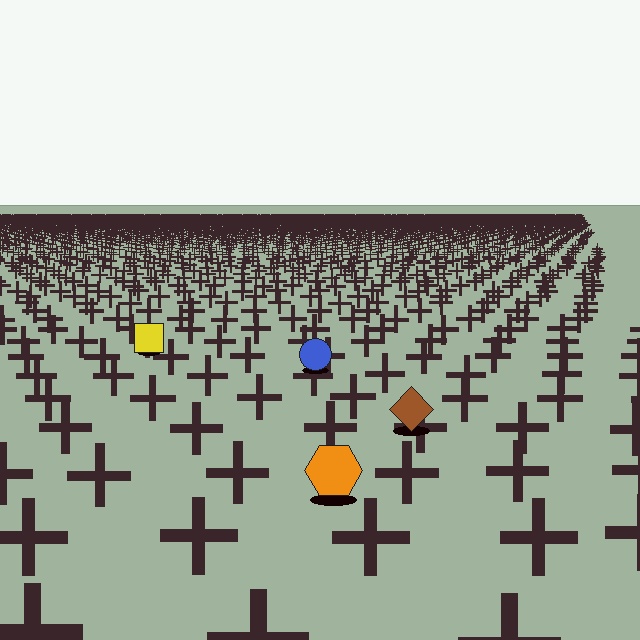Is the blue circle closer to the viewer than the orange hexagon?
No. The orange hexagon is closer — you can tell from the texture gradient: the ground texture is coarser near it.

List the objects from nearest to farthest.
From nearest to farthest: the orange hexagon, the brown diamond, the blue circle, the yellow square.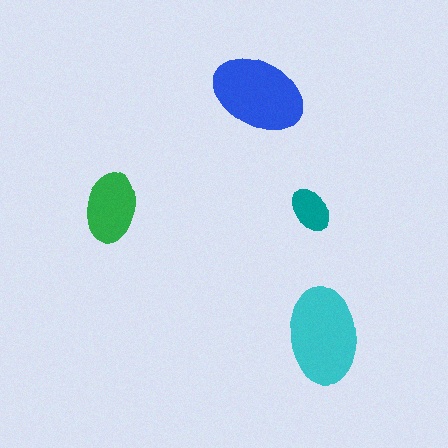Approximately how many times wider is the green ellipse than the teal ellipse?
About 1.5 times wider.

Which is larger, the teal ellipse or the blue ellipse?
The blue one.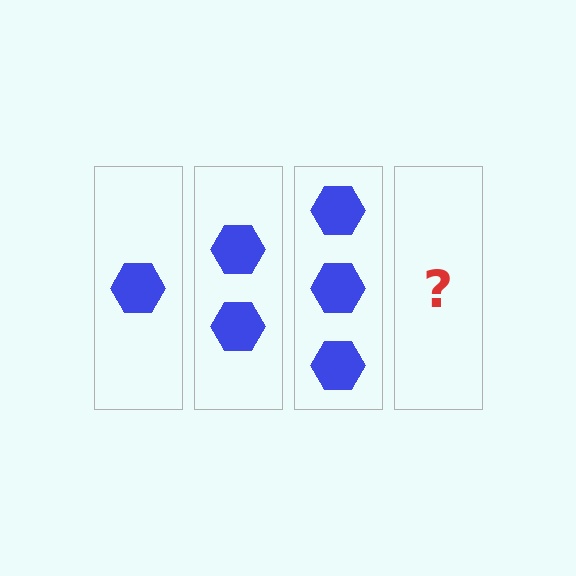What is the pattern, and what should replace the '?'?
The pattern is that each step adds one more hexagon. The '?' should be 4 hexagons.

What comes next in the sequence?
The next element should be 4 hexagons.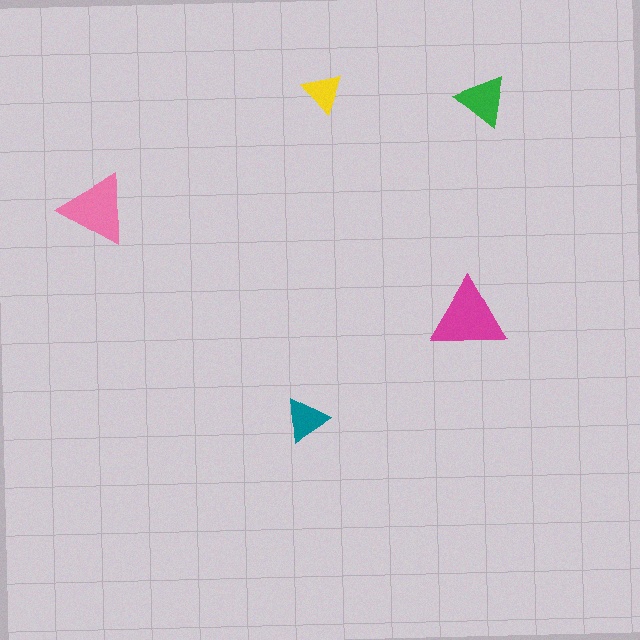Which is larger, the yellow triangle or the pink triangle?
The pink one.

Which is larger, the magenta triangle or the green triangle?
The magenta one.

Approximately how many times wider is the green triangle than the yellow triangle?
About 1.5 times wider.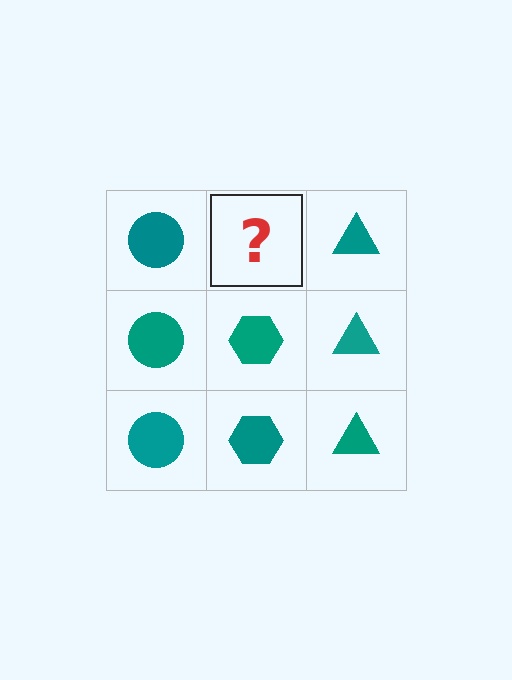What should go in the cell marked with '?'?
The missing cell should contain a teal hexagon.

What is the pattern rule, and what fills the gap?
The rule is that each column has a consistent shape. The gap should be filled with a teal hexagon.